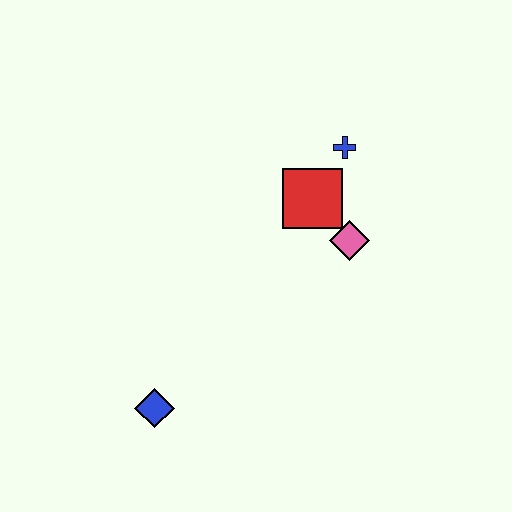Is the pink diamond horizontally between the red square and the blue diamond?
No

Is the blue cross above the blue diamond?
Yes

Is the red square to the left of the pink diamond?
Yes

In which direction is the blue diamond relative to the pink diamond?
The blue diamond is to the left of the pink diamond.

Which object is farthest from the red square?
The blue diamond is farthest from the red square.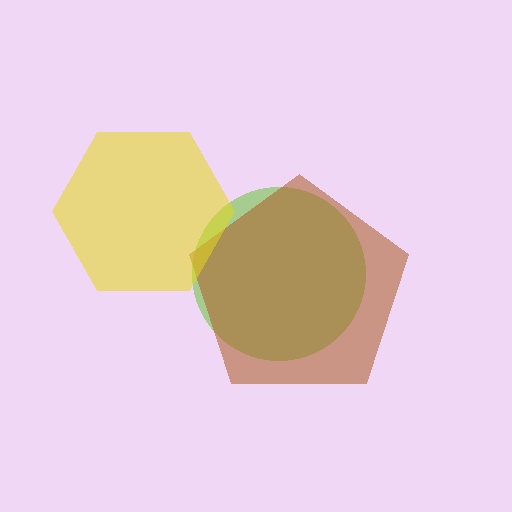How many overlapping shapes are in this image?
There are 3 overlapping shapes in the image.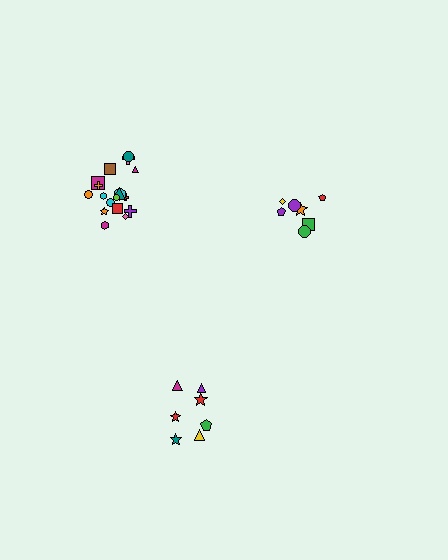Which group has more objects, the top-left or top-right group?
The top-left group.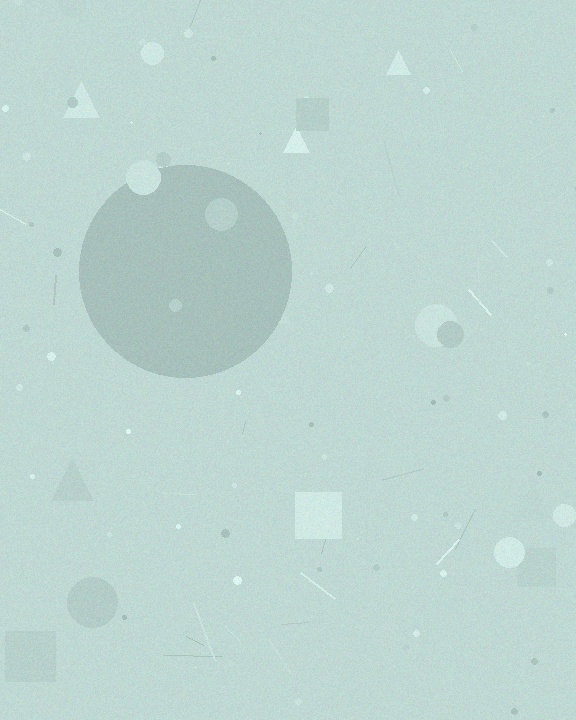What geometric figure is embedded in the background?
A circle is embedded in the background.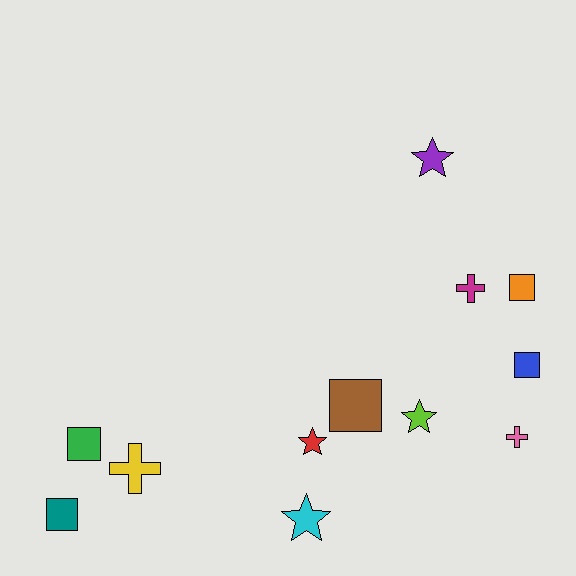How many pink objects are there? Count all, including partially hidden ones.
There is 1 pink object.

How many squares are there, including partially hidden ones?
There are 5 squares.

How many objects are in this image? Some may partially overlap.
There are 12 objects.